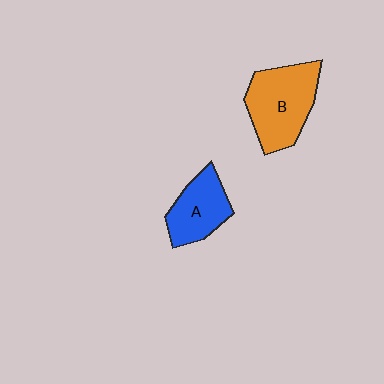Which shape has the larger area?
Shape B (orange).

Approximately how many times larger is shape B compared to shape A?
Approximately 1.4 times.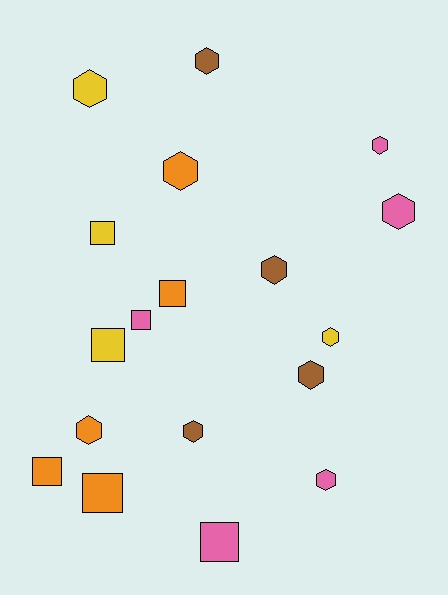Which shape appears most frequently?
Hexagon, with 11 objects.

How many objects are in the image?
There are 18 objects.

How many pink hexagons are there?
There are 3 pink hexagons.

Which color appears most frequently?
Pink, with 5 objects.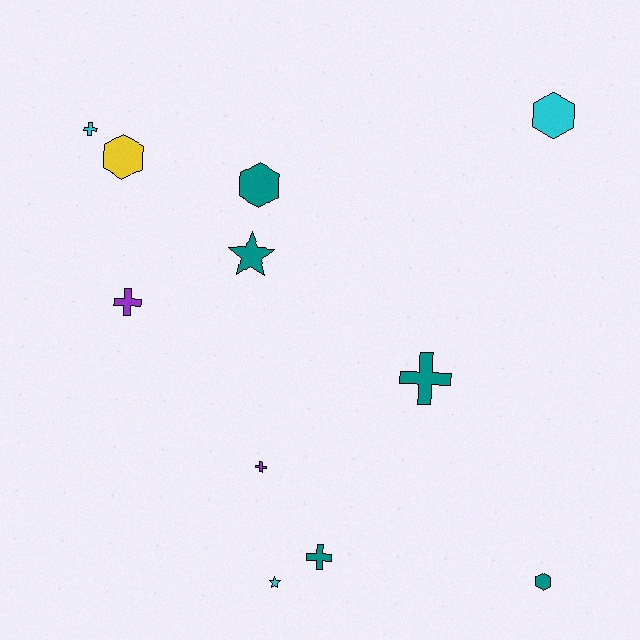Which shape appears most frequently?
Cross, with 5 objects.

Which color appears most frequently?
Teal, with 5 objects.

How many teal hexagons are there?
There are 2 teal hexagons.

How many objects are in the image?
There are 11 objects.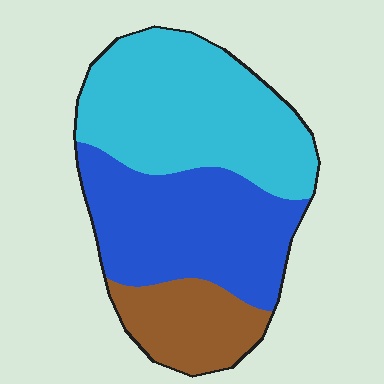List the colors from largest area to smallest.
From largest to smallest: cyan, blue, brown.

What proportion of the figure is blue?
Blue takes up between a third and a half of the figure.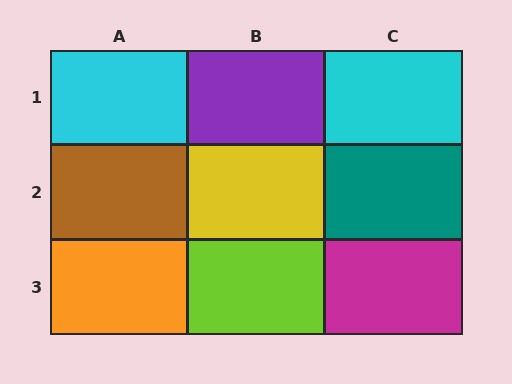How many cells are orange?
1 cell is orange.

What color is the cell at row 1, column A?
Cyan.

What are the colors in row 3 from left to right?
Orange, lime, magenta.